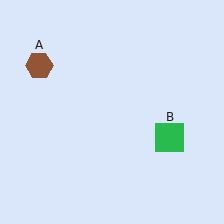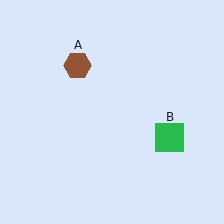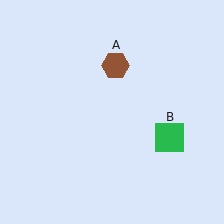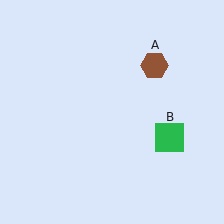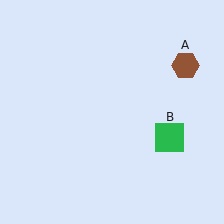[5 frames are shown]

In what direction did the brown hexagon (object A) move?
The brown hexagon (object A) moved right.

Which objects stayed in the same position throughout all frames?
Green square (object B) remained stationary.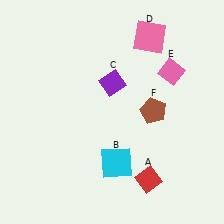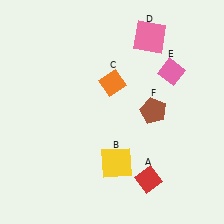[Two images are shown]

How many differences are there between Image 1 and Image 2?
There are 2 differences between the two images.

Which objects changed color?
B changed from cyan to yellow. C changed from purple to orange.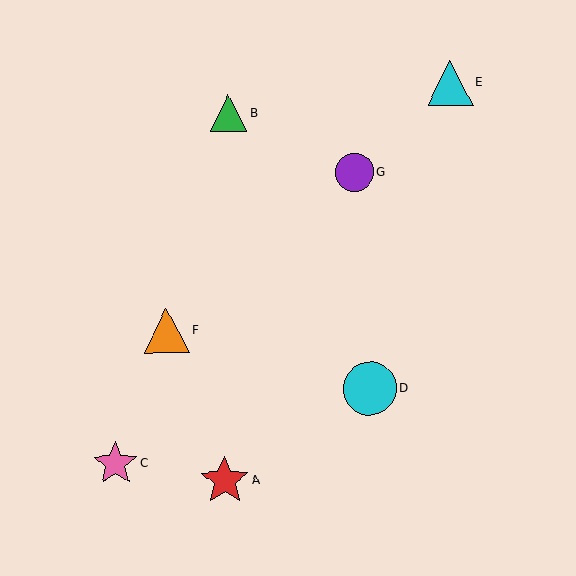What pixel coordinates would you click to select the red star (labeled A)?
Click at (225, 481) to select the red star A.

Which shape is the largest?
The cyan circle (labeled D) is the largest.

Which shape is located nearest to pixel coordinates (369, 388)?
The cyan circle (labeled D) at (370, 389) is nearest to that location.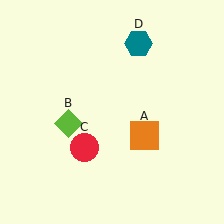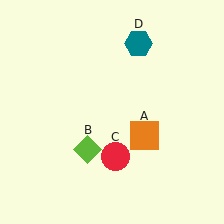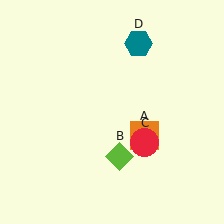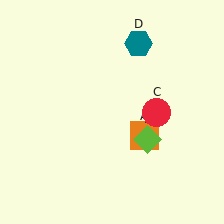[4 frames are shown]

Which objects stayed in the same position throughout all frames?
Orange square (object A) and teal hexagon (object D) remained stationary.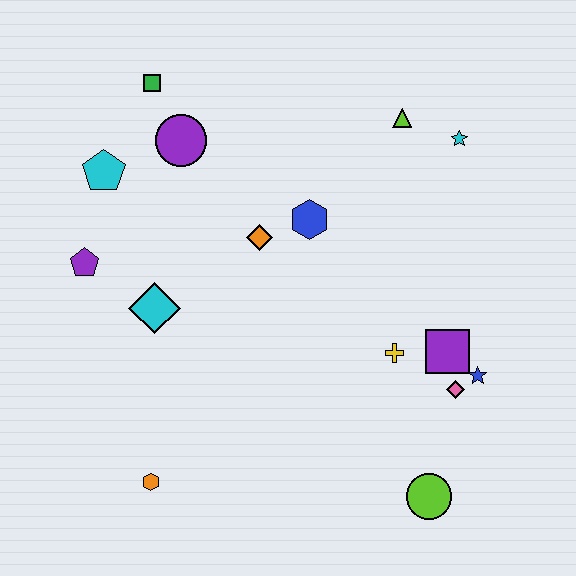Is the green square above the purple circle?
Yes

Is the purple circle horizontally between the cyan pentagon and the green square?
No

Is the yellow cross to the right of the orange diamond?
Yes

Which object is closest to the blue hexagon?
The orange diamond is closest to the blue hexagon.